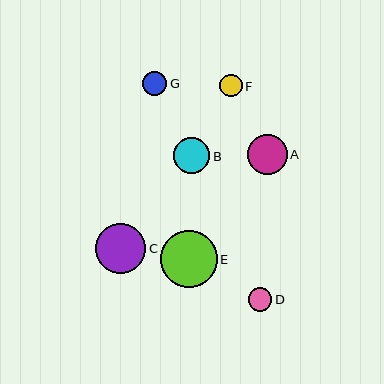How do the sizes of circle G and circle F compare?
Circle G and circle F are approximately the same size.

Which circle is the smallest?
Circle F is the smallest with a size of approximately 22 pixels.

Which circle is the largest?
Circle E is the largest with a size of approximately 56 pixels.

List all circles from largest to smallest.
From largest to smallest: E, C, A, B, G, D, F.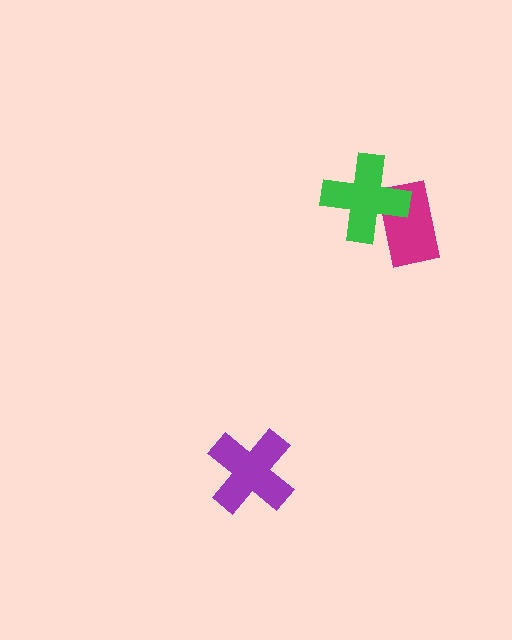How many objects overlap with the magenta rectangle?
1 object overlaps with the magenta rectangle.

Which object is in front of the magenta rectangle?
The green cross is in front of the magenta rectangle.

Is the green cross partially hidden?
No, no other shape covers it.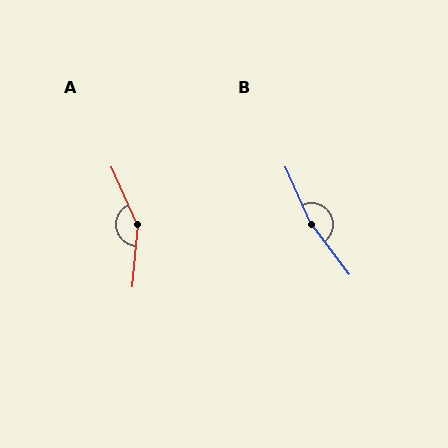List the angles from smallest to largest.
A (151°), B (167°).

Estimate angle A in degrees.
Approximately 151 degrees.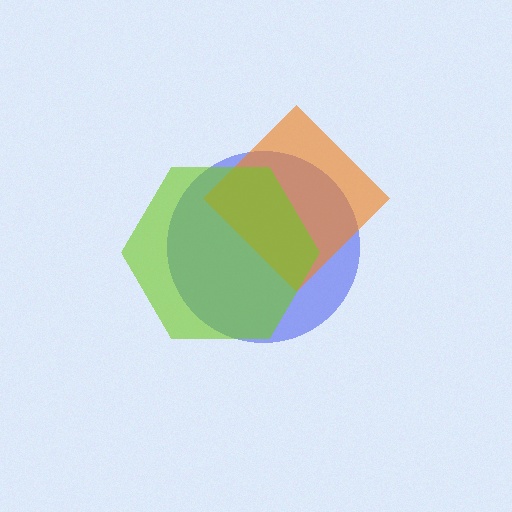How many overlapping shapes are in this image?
There are 3 overlapping shapes in the image.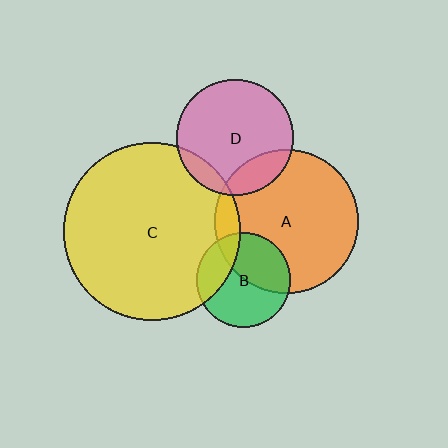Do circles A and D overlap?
Yes.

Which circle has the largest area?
Circle C (yellow).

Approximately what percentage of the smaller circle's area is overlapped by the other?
Approximately 20%.